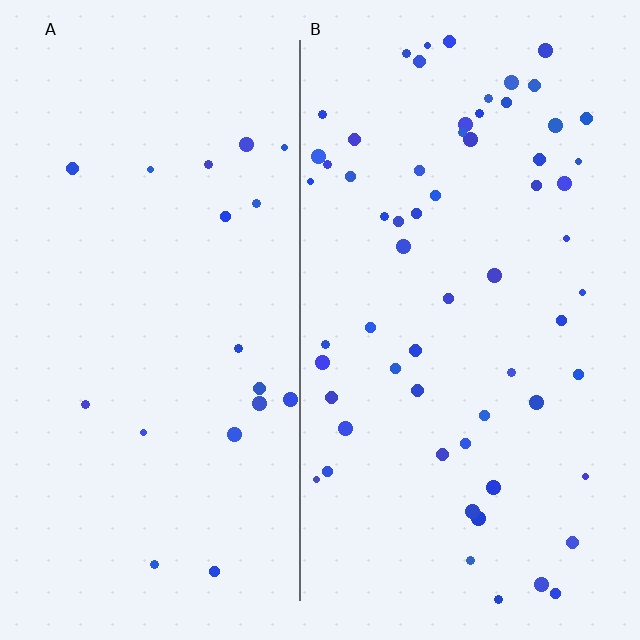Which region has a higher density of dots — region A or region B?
B (the right).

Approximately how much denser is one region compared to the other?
Approximately 3.3× — region B over region A.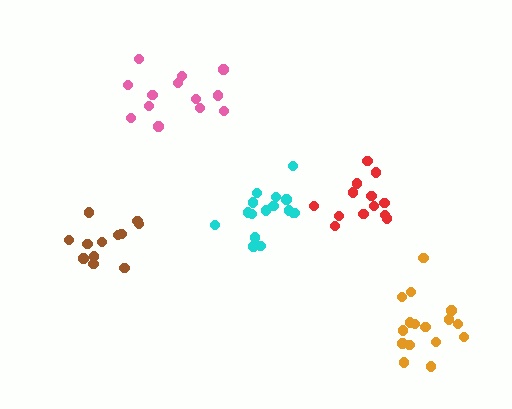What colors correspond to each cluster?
The clusters are colored: red, cyan, pink, orange, brown.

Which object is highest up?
The pink cluster is topmost.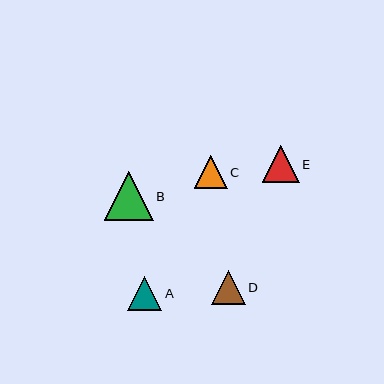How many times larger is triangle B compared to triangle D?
Triangle B is approximately 1.4 times the size of triangle D.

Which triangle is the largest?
Triangle B is the largest with a size of approximately 49 pixels.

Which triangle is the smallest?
Triangle C is the smallest with a size of approximately 32 pixels.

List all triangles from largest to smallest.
From largest to smallest: B, E, D, A, C.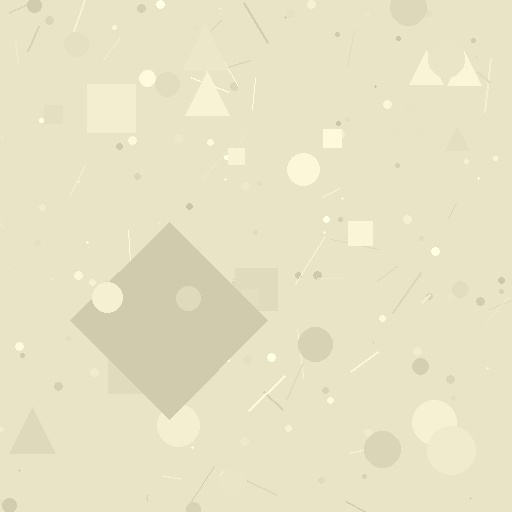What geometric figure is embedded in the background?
A diamond is embedded in the background.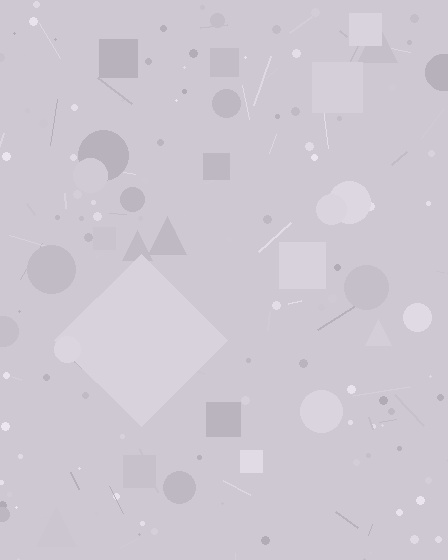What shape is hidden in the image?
A diamond is hidden in the image.